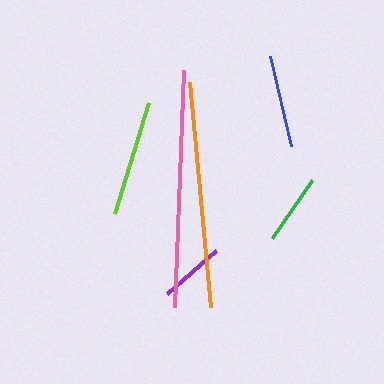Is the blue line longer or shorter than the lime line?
The lime line is longer than the blue line.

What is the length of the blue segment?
The blue segment is approximately 93 pixels long.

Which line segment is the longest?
The pink line is the longest at approximately 238 pixels.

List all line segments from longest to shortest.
From longest to shortest: pink, orange, lime, blue, green, purple.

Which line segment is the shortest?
The purple line is the shortest at approximately 65 pixels.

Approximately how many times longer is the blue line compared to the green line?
The blue line is approximately 1.3 times the length of the green line.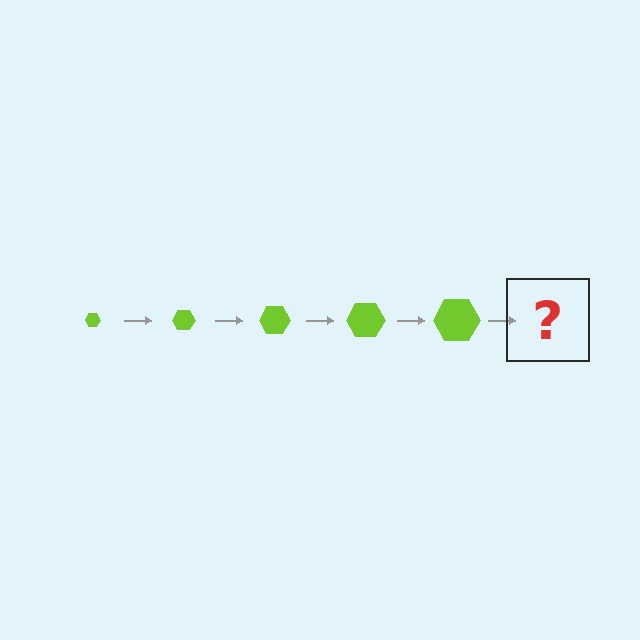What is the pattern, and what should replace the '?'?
The pattern is that the hexagon gets progressively larger each step. The '?' should be a lime hexagon, larger than the previous one.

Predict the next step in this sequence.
The next step is a lime hexagon, larger than the previous one.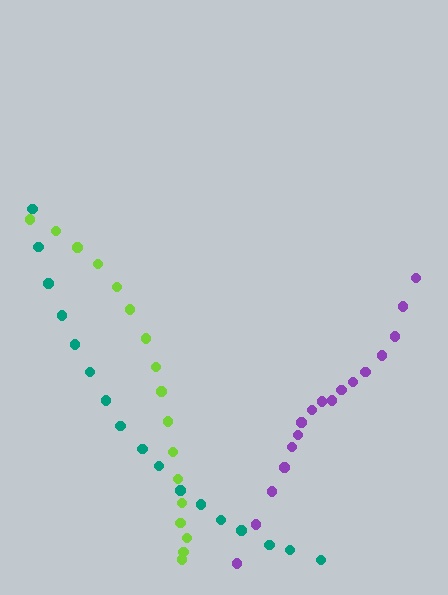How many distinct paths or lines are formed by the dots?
There are 3 distinct paths.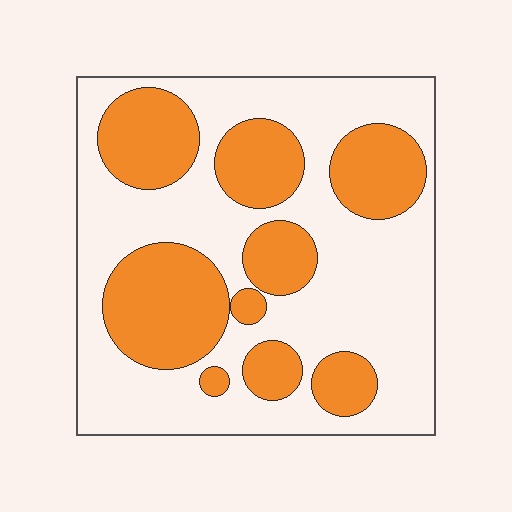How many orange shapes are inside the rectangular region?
9.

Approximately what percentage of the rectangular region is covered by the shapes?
Approximately 35%.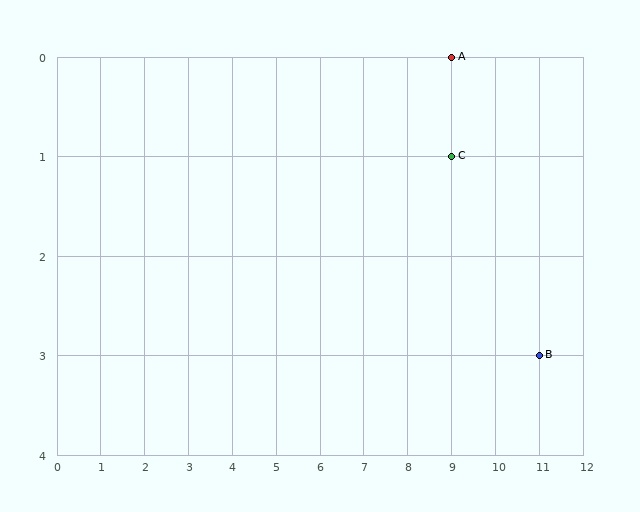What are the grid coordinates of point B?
Point B is at grid coordinates (11, 3).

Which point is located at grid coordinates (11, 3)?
Point B is at (11, 3).